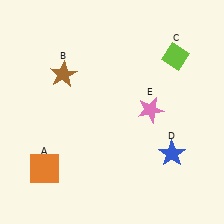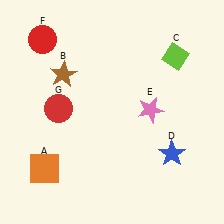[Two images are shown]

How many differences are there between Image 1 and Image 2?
There are 2 differences between the two images.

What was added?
A red circle (F), a red circle (G) were added in Image 2.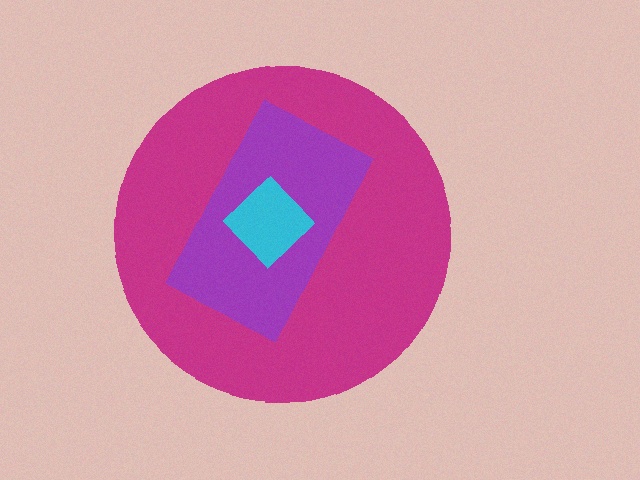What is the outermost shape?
The magenta circle.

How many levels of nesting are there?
3.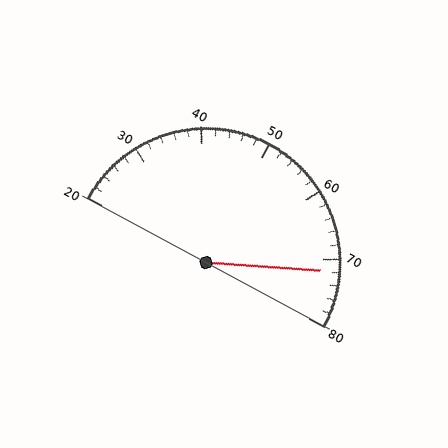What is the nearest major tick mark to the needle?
The nearest major tick mark is 70.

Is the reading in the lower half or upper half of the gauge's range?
The reading is in the upper half of the range (20 to 80).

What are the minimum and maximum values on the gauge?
The gauge ranges from 20 to 80.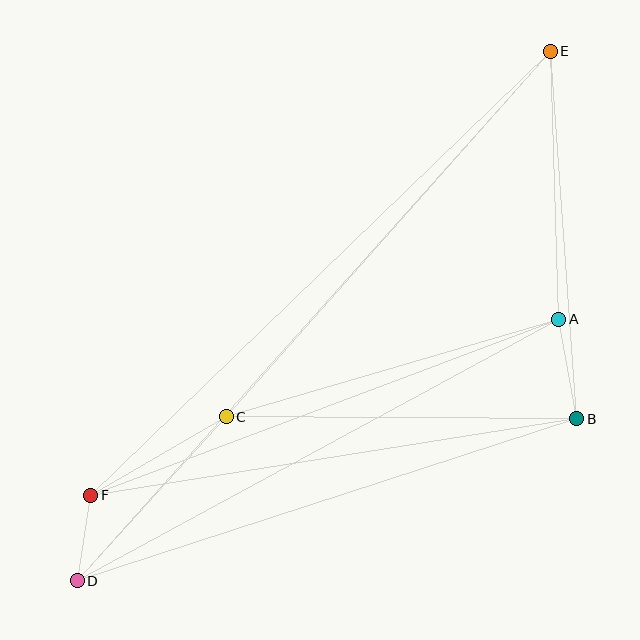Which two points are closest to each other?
Points D and F are closest to each other.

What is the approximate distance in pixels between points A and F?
The distance between A and F is approximately 500 pixels.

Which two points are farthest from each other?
Points D and E are farthest from each other.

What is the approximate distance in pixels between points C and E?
The distance between C and E is approximately 489 pixels.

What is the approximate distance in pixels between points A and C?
The distance between A and C is approximately 346 pixels.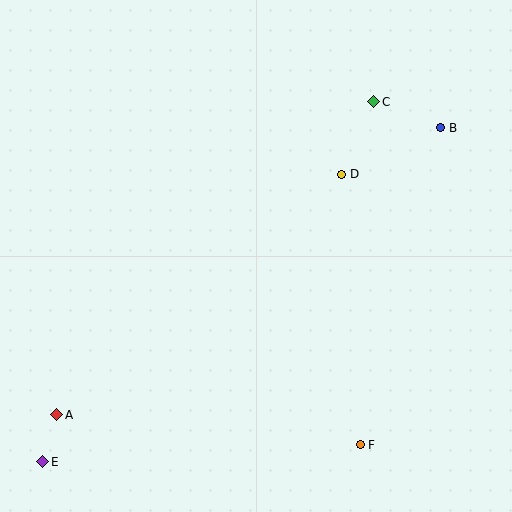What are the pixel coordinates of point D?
Point D is at (342, 174).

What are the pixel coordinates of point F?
Point F is at (360, 445).